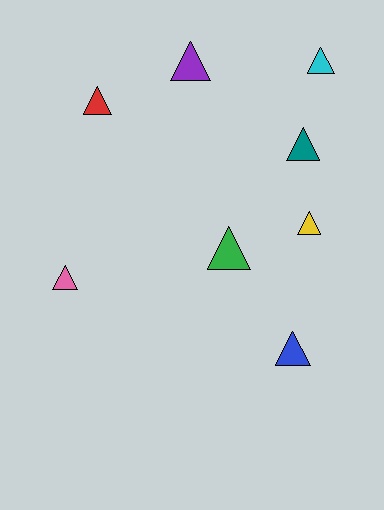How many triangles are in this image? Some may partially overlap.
There are 8 triangles.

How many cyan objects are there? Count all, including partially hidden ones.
There is 1 cyan object.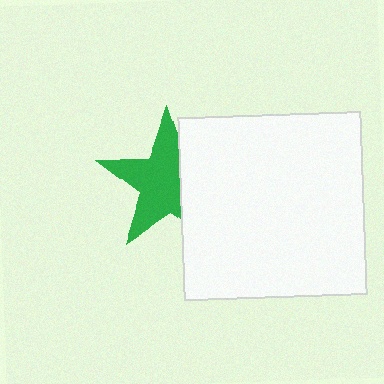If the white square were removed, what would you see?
You would see the complete green star.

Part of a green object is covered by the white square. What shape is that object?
It is a star.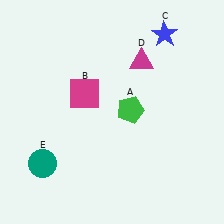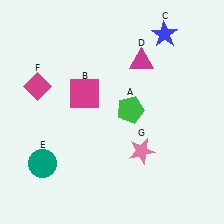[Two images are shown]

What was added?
A magenta diamond (F), a pink star (G) were added in Image 2.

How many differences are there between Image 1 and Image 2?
There are 2 differences between the two images.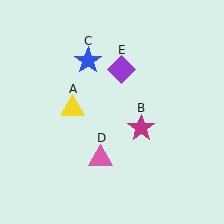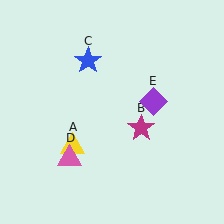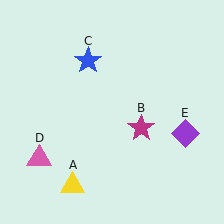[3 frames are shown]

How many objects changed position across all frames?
3 objects changed position: yellow triangle (object A), pink triangle (object D), purple diamond (object E).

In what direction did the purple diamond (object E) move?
The purple diamond (object E) moved down and to the right.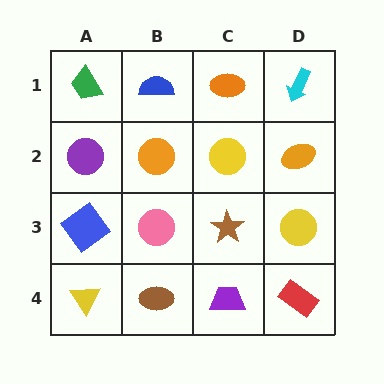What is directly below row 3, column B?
A brown ellipse.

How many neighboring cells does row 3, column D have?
3.